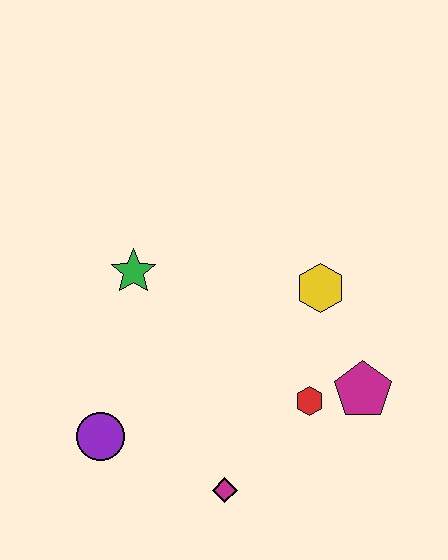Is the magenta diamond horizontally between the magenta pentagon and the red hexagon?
No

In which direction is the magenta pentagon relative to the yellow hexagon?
The magenta pentagon is below the yellow hexagon.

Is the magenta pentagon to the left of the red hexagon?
No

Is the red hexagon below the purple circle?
No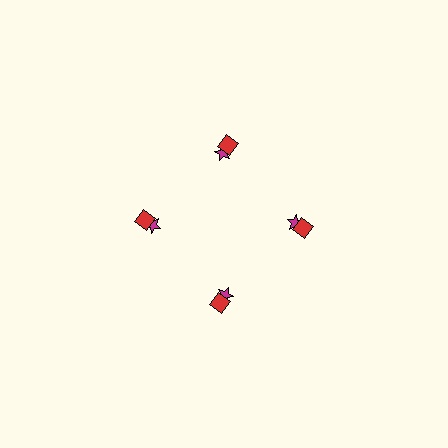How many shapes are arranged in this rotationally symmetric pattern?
There are 8 shapes, arranged in 4 groups of 2.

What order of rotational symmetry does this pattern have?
This pattern has 4-fold rotational symmetry.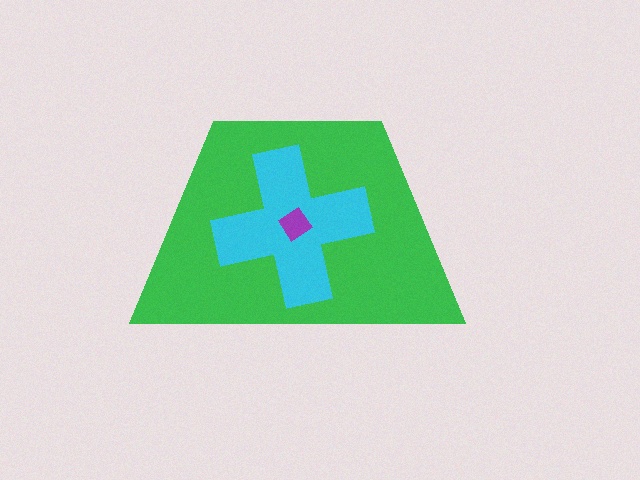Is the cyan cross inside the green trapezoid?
Yes.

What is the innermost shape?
The purple diamond.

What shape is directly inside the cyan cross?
The purple diamond.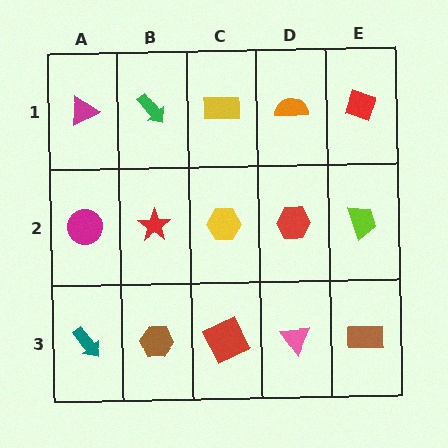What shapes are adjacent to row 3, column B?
A red star (row 2, column B), a teal arrow (row 3, column A), a red square (row 3, column C).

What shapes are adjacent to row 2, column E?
A red diamond (row 1, column E), a brown rectangle (row 3, column E), a red hexagon (row 2, column D).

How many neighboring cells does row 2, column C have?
4.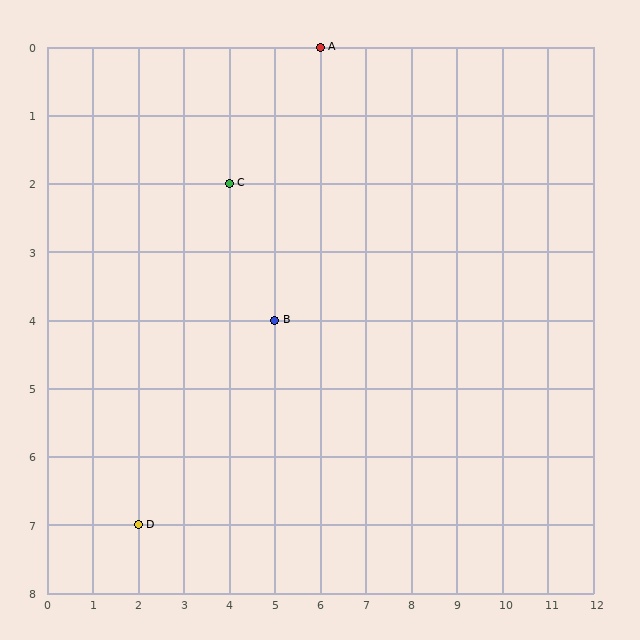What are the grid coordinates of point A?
Point A is at grid coordinates (6, 0).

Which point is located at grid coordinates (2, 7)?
Point D is at (2, 7).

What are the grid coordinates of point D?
Point D is at grid coordinates (2, 7).